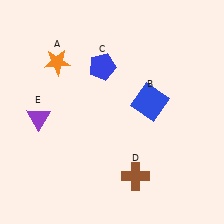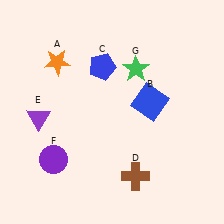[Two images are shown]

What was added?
A purple circle (F), a green star (G) were added in Image 2.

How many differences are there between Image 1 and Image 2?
There are 2 differences between the two images.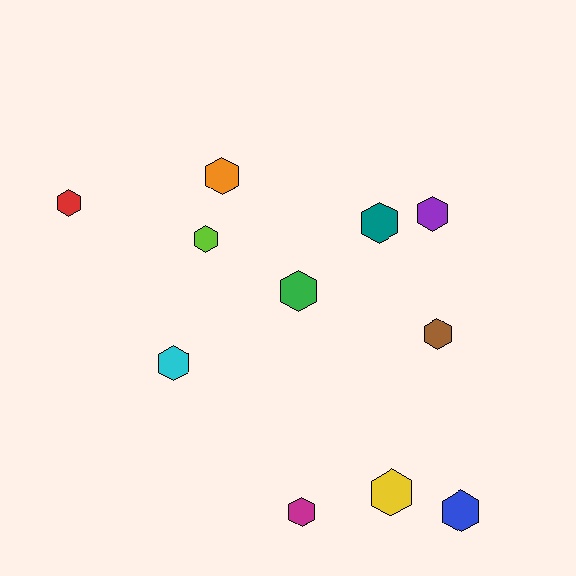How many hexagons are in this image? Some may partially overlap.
There are 11 hexagons.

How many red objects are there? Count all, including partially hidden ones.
There is 1 red object.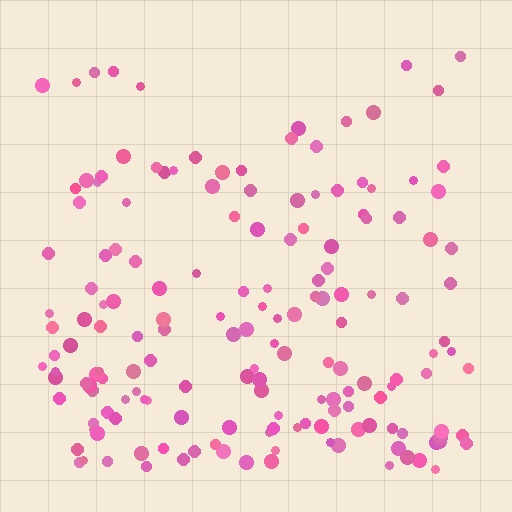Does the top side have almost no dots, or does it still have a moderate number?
Still a moderate number, just noticeably fewer than the bottom.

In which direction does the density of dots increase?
From top to bottom, with the bottom side densest.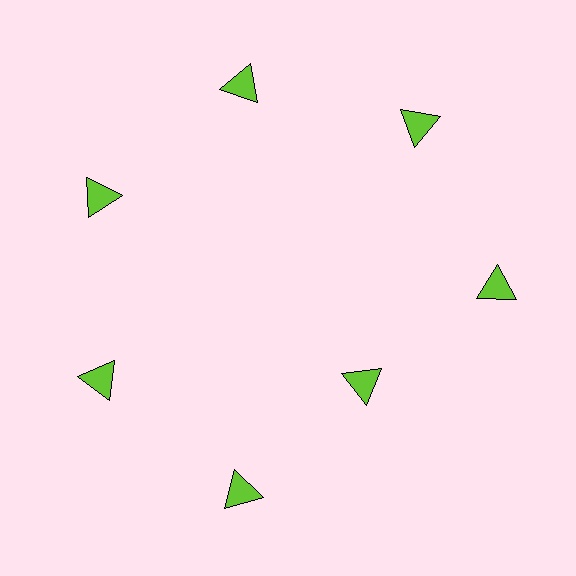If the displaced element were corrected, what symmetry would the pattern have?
It would have 7-fold rotational symmetry — the pattern would map onto itself every 51 degrees.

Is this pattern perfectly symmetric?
No. The 7 lime triangles are arranged in a ring, but one element near the 5 o'clock position is pulled inward toward the center, breaking the 7-fold rotational symmetry.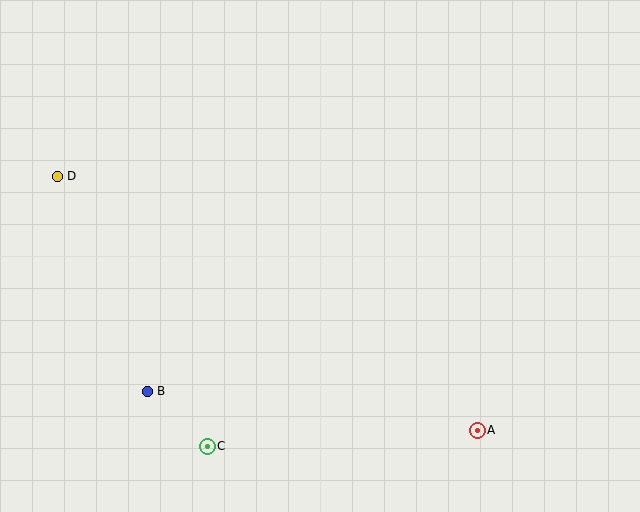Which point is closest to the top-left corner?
Point D is closest to the top-left corner.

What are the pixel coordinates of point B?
Point B is at (147, 391).